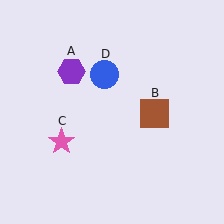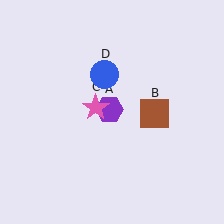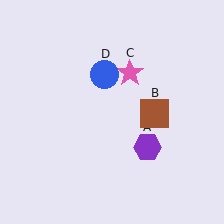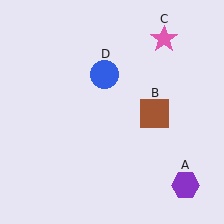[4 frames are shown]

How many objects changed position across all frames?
2 objects changed position: purple hexagon (object A), pink star (object C).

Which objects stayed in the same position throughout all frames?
Brown square (object B) and blue circle (object D) remained stationary.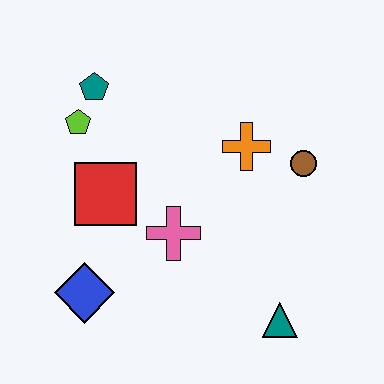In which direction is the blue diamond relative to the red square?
The blue diamond is below the red square.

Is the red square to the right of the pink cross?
No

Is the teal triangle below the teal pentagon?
Yes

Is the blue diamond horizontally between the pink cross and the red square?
No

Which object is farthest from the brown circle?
The blue diamond is farthest from the brown circle.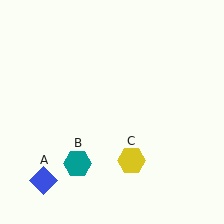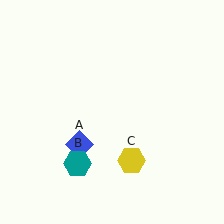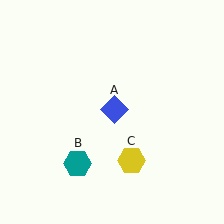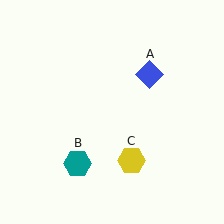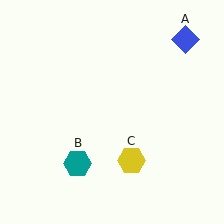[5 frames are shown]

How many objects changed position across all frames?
1 object changed position: blue diamond (object A).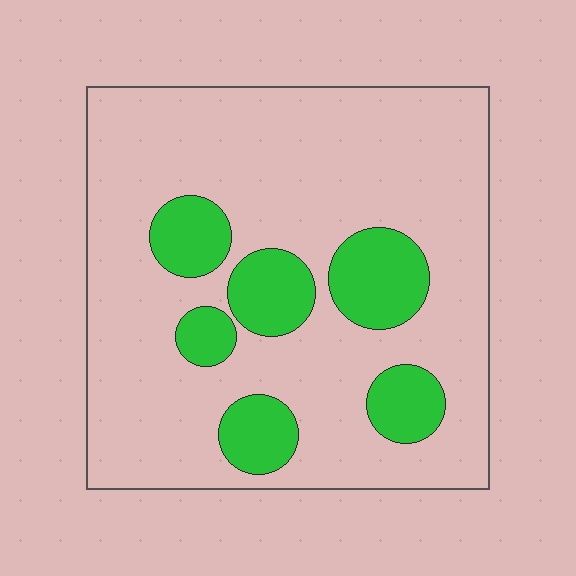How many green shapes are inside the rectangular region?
6.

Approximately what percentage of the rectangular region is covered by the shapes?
Approximately 20%.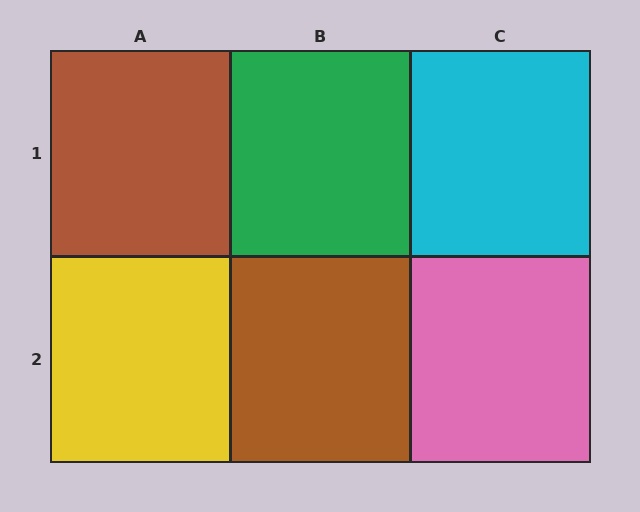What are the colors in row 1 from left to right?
Brown, green, cyan.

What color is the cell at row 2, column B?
Brown.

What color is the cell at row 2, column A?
Yellow.